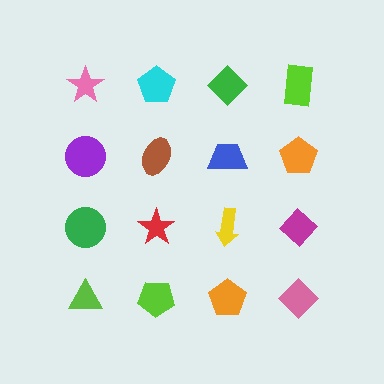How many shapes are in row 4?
4 shapes.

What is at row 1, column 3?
A green diamond.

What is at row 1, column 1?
A pink star.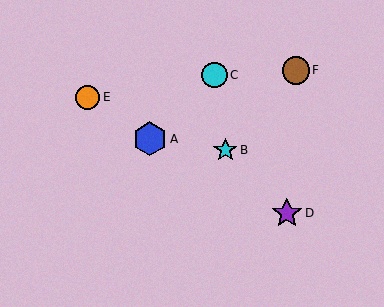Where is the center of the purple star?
The center of the purple star is at (287, 213).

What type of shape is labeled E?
Shape E is an orange circle.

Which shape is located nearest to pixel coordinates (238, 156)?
The cyan star (labeled B) at (225, 150) is nearest to that location.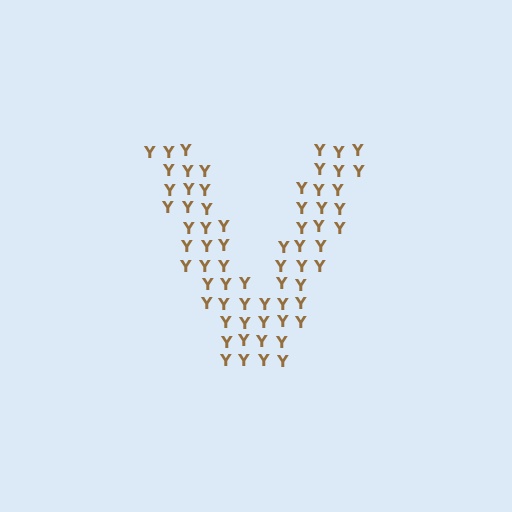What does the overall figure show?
The overall figure shows the letter V.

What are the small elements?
The small elements are letter Y's.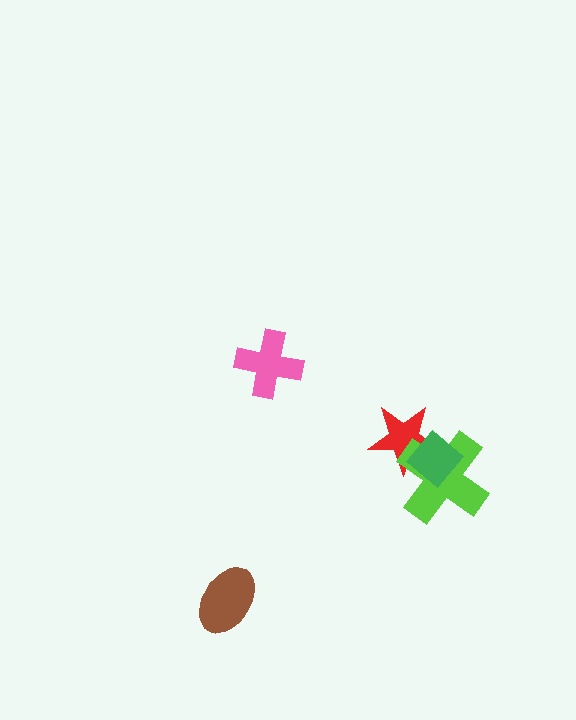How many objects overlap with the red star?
2 objects overlap with the red star.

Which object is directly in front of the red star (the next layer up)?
The lime cross is directly in front of the red star.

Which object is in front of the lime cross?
The green diamond is in front of the lime cross.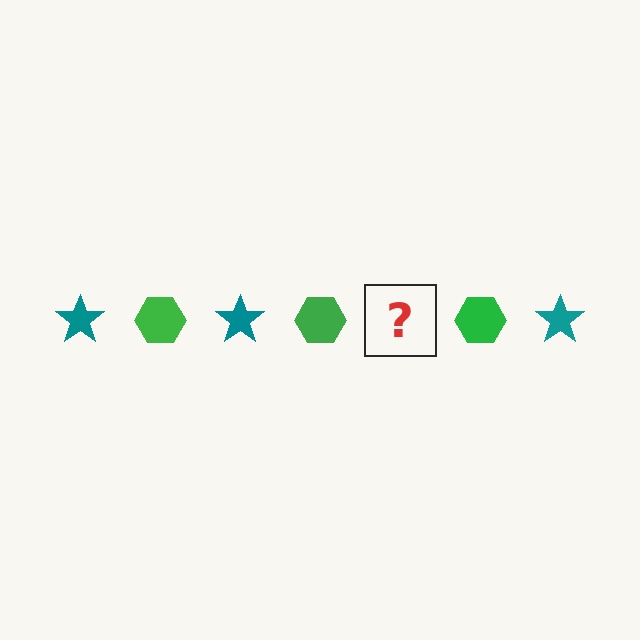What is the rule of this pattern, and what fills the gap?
The rule is that the pattern alternates between teal star and green hexagon. The gap should be filled with a teal star.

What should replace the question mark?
The question mark should be replaced with a teal star.